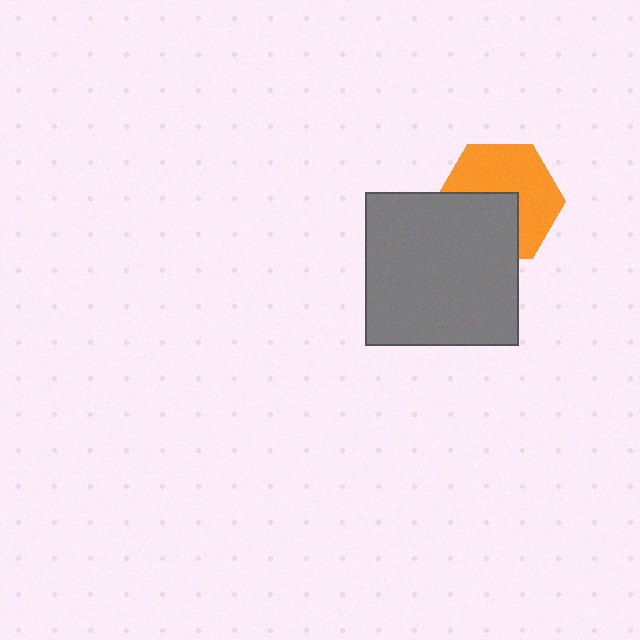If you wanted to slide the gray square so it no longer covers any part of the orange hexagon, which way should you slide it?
Slide it down — that is the most direct way to separate the two shapes.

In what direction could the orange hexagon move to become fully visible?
The orange hexagon could move up. That would shift it out from behind the gray square entirely.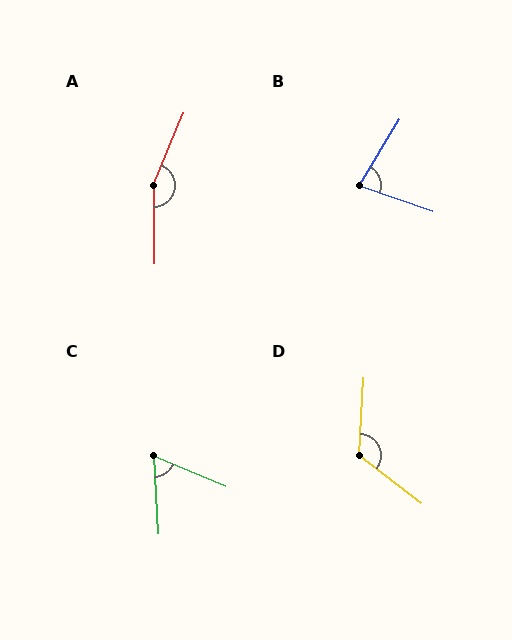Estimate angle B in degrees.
Approximately 78 degrees.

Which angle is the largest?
A, at approximately 157 degrees.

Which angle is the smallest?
C, at approximately 64 degrees.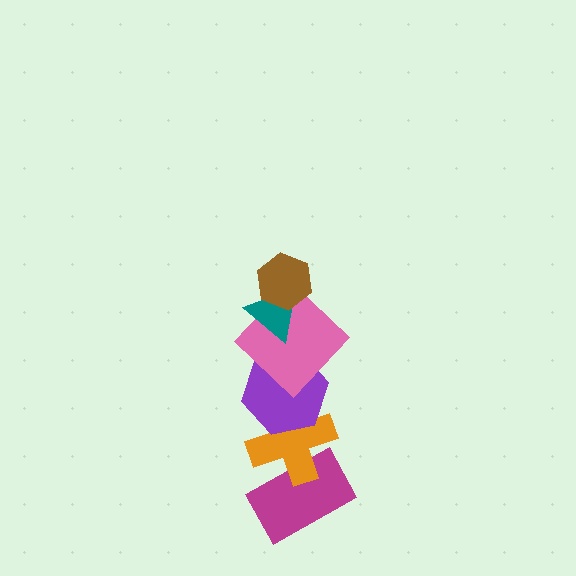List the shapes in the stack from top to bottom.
From top to bottom: the brown hexagon, the teal triangle, the pink diamond, the purple hexagon, the orange cross, the magenta rectangle.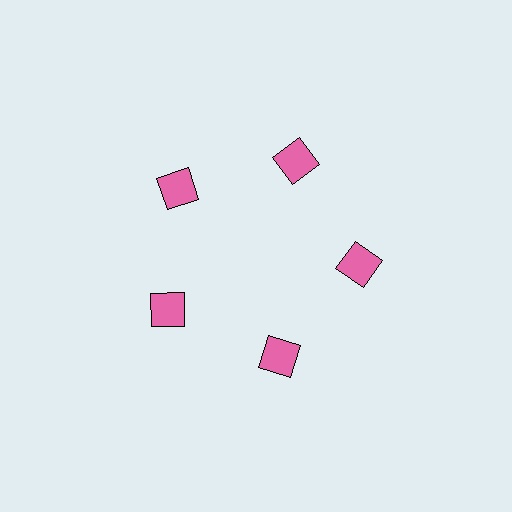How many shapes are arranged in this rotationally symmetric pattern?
There are 5 shapes, arranged in 5 groups of 1.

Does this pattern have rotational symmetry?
Yes, this pattern has 5-fold rotational symmetry. It looks the same after rotating 72 degrees around the center.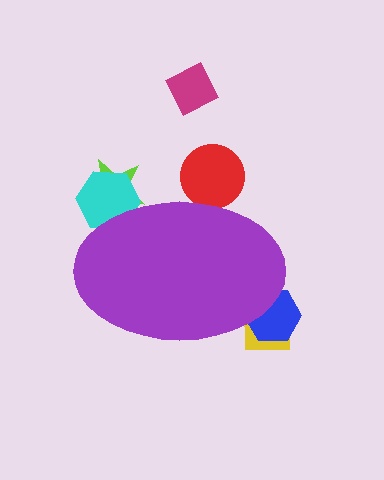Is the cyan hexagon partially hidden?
Yes, the cyan hexagon is partially hidden behind the purple ellipse.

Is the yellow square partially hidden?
Yes, the yellow square is partially hidden behind the purple ellipse.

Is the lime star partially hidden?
Yes, the lime star is partially hidden behind the purple ellipse.